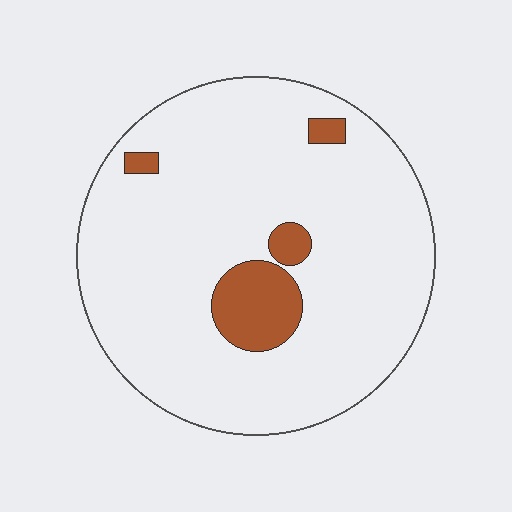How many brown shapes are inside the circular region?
4.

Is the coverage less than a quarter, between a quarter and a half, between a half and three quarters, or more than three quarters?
Less than a quarter.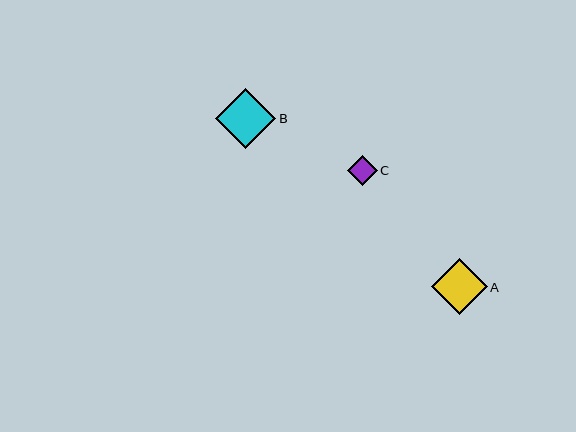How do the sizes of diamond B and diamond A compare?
Diamond B and diamond A are approximately the same size.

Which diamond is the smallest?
Diamond C is the smallest with a size of approximately 30 pixels.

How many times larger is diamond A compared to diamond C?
Diamond A is approximately 1.9 times the size of diamond C.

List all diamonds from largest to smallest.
From largest to smallest: B, A, C.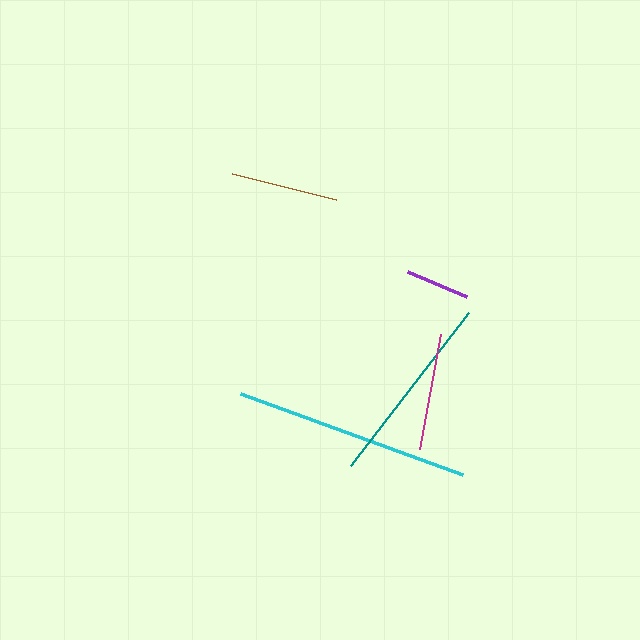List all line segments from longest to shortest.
From longest to shortest: cyan, teal, magenta, brown, purple.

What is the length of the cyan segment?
The cyan segment is approximately 236 pixels long.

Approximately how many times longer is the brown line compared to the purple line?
The brown line is approximately 1.7 times the length of the purple line.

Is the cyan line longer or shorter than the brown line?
The cyan line is longer than the brown line.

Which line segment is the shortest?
The purple line is the shortest at approximately 63 pixels.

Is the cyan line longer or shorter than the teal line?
The cyan line is longer than the teal line.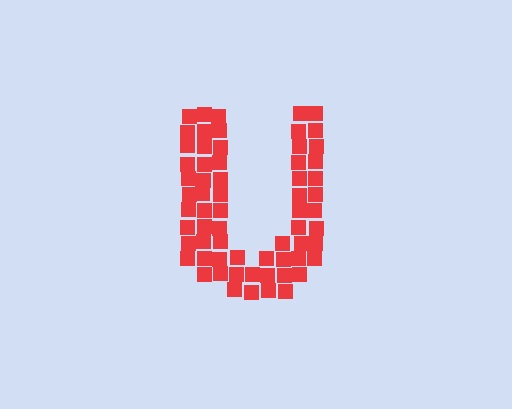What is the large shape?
The large shape is the letter U.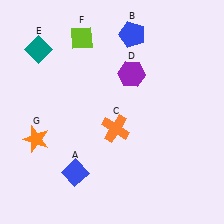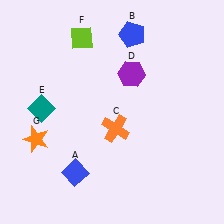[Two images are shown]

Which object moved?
The teal diamond (E) moved down.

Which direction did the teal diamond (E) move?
The teal diamond (E) moved down.